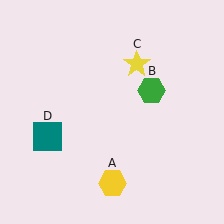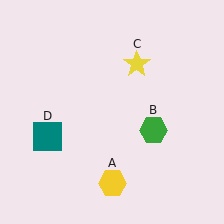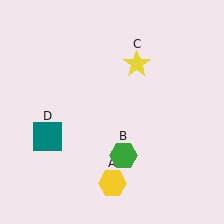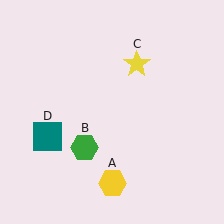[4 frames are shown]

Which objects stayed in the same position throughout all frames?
Yellow hexagon (object A) and yellow star (object C) and teal square (object D) remained stationary.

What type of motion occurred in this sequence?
The green hexagon (object B) rotated clockwise around the center of the scene.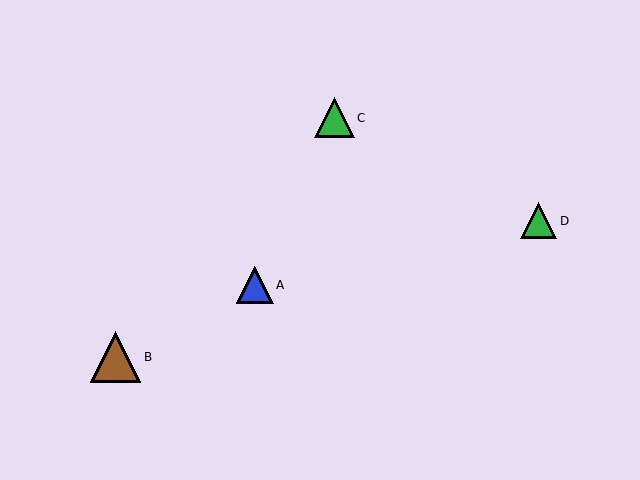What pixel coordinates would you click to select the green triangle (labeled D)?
Click at (539, 221) to select the green triangle D.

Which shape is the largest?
The brown triangle (labeled B) is the largest.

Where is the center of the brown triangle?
The center of the brown triangle is at (115, 357).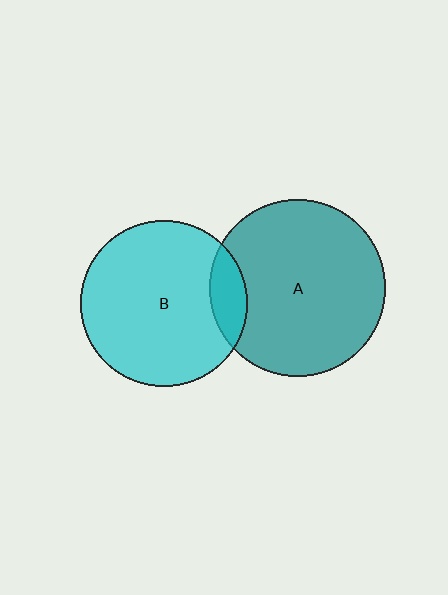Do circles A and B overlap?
Yes.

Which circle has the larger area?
Circle A (teal).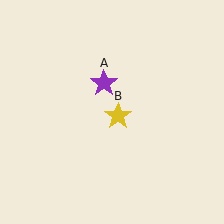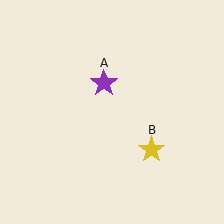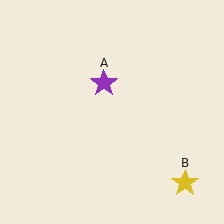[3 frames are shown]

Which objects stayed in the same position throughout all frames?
Purple star (object A) remained stationary.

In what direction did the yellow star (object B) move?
The yellow star (object B) moved down and to the right.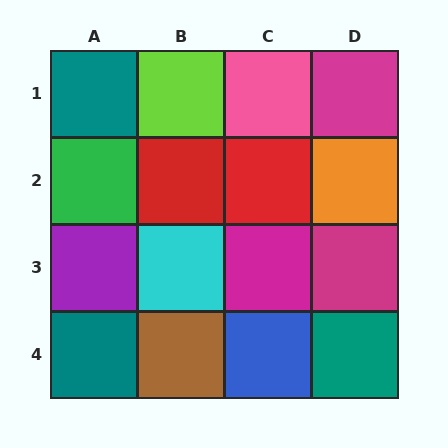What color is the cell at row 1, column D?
Magenta.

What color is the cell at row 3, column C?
Magenta.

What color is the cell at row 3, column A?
Purple.